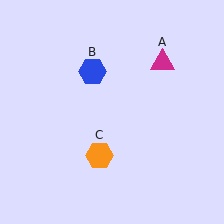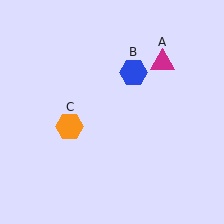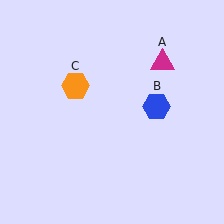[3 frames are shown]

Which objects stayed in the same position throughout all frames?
Magenta triangle (object A) remained stationary.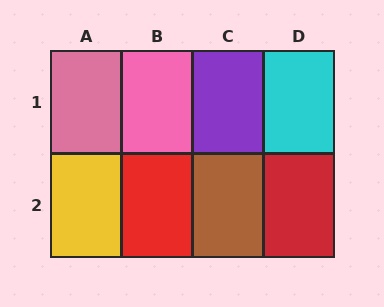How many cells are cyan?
1 cell is cyan.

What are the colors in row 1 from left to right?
Pink, pink, purple, cyan.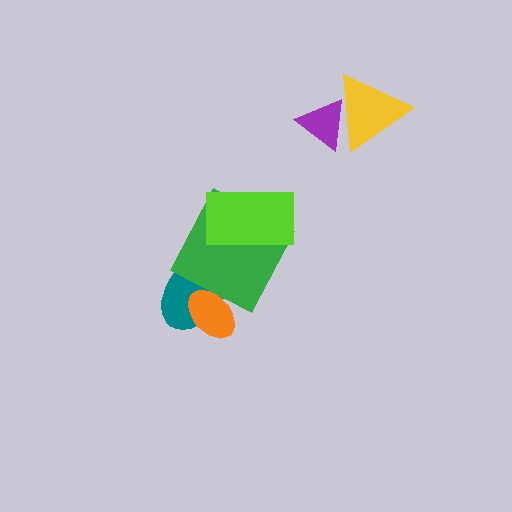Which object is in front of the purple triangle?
The yellow triangle is in front of the purple triangle.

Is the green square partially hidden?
Yes, it is partially covered by another shape.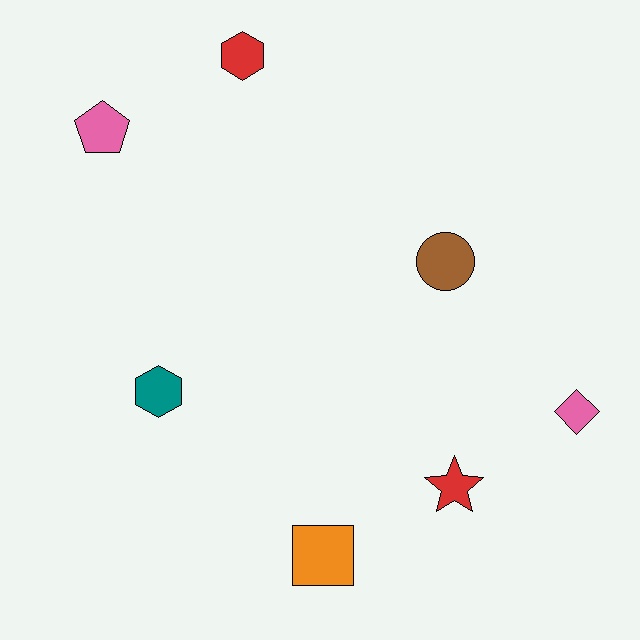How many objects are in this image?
There are 7 objects.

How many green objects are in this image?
There are no green objects.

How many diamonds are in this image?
There is 1 diamond.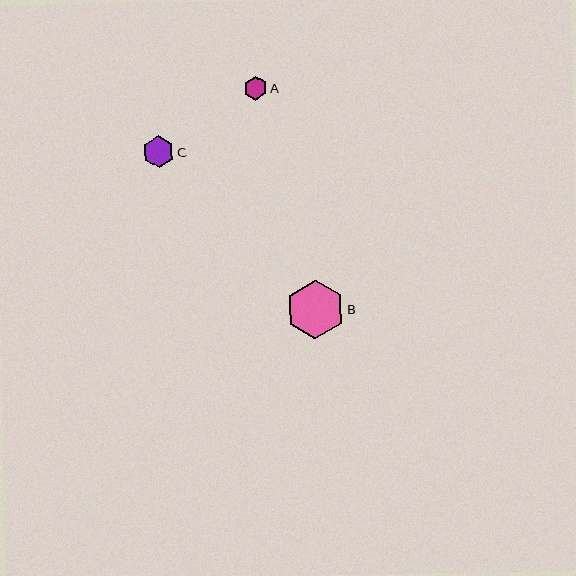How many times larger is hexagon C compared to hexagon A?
Hexagon C is approximately 1.3 times the size of hexagon A.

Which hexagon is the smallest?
Hexagon A is the smallest with a size of approximately 24 pixels.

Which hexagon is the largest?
Hexagon B is the largest with a size of approximately 59 pixels.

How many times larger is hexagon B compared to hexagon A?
Hexagon B is approximately 2.5 times the size of hexagon A.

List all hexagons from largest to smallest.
From largest to smallest: B, C, A.